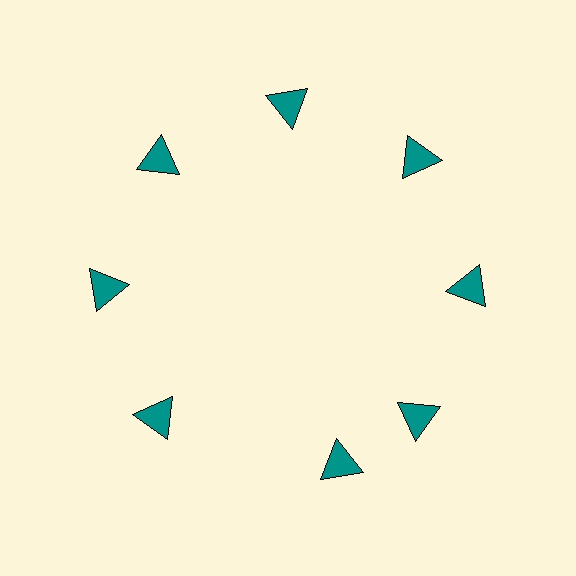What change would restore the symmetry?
The symmetry would be restored by rotating it back into even spacing with its neighbors so that all 8 triangles sit at equal angles and equal distance from the center.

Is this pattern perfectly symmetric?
No. The 8 teal triangles are arranged in a ring, but one element near the 6 o'clock position is rotated out of alignment along the ring, breaking the 8-fold rotational symmetry.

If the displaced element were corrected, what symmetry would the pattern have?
It would have 8-fold rotational symmetry — the pattern would map onto itself every 45 degrees.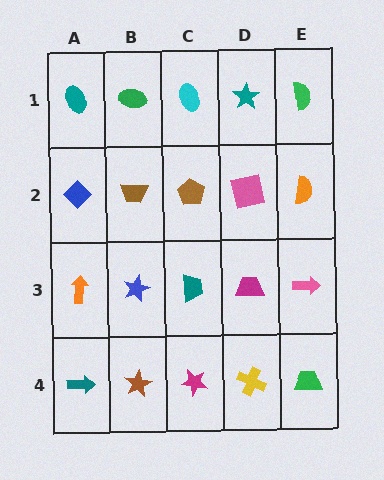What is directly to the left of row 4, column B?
A teal arrow.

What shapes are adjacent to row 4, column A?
An orange arrow (row 3, column A), a brown star (row 4, column B).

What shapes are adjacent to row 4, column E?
A pink arrow (row 3, column E), a yellow cross (row 4, column D).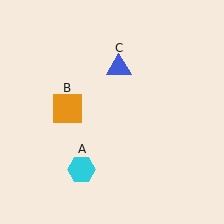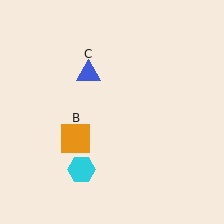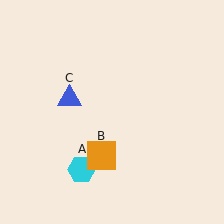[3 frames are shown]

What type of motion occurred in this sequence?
The orange square (object B), blue triangle (object C) rotated counterclockwise around the center of the scene.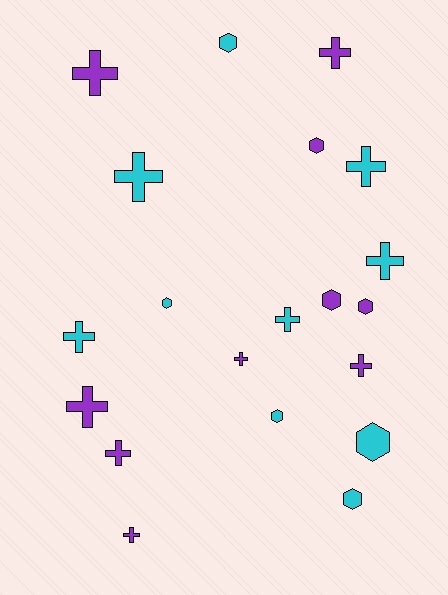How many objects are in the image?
There are 20 objects.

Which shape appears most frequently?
Cross, with 12 objects.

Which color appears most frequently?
Cyan, with 10 objects.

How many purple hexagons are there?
There are 3 purple hexagons.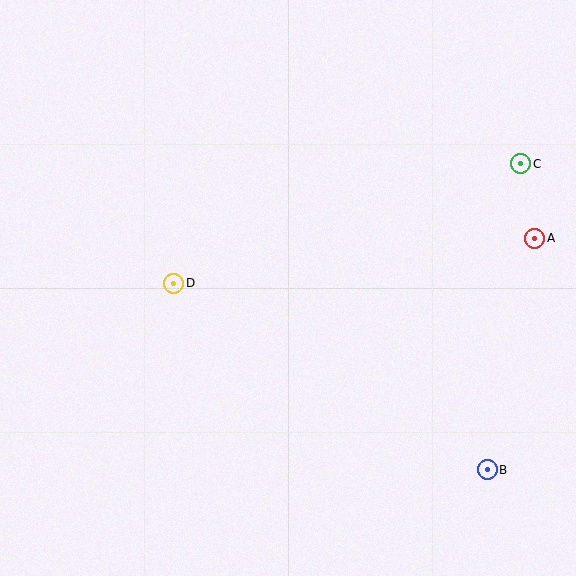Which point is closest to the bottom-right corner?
Point B is closest to the bottom-right corner.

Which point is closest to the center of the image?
Point D at (174, 283) is closest to the center.